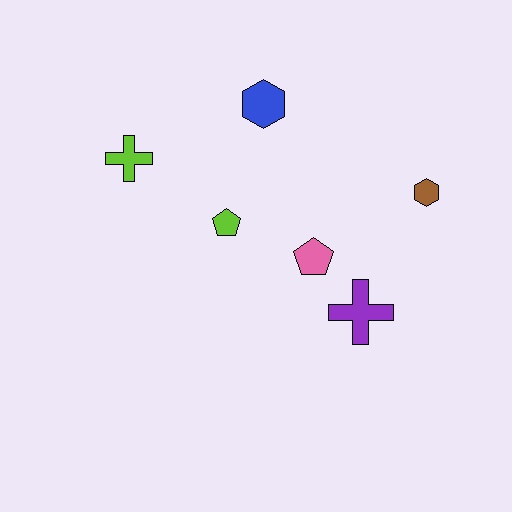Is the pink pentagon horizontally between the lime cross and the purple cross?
Yes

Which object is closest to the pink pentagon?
The purple cross is closest to the pink pentagon.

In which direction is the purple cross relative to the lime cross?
The purple cross is to the right of the lime cross.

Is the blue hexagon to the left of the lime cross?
No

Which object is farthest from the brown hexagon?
The lime cross is farthest from the brown hexagon.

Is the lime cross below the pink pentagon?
No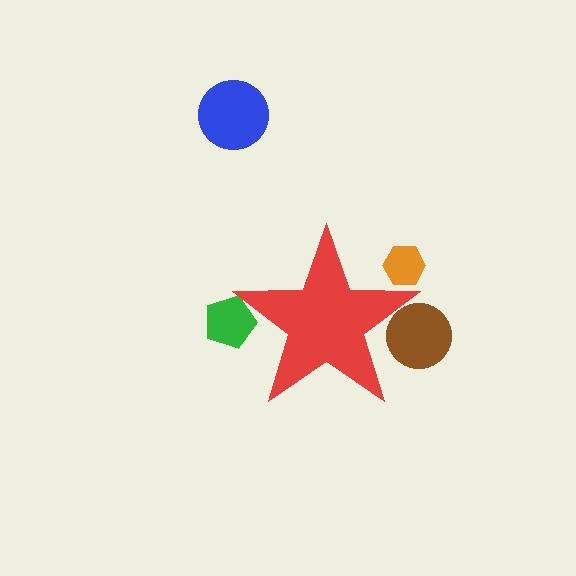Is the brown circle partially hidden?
Yes, the brown circle is partially hidden behind the red star.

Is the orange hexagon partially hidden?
Yes, the orange hexagon is partially hidden behind the red star.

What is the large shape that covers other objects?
A red star.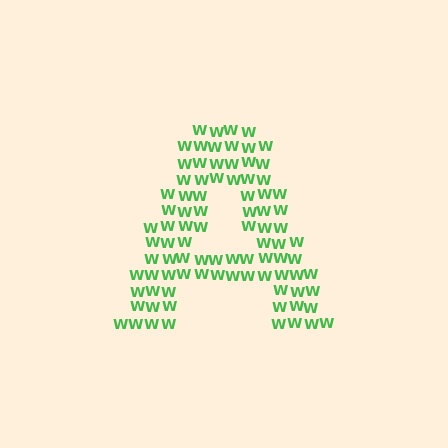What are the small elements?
The small elements are letter W's.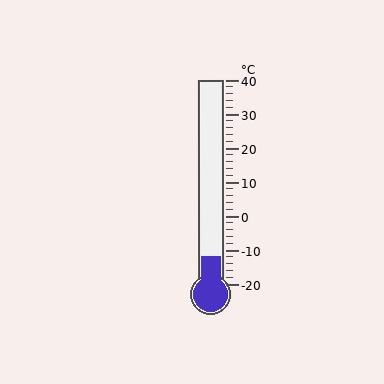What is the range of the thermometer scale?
The thermometer scale ranges from -20°C to 40°C.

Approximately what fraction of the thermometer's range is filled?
The thermometer is filled to approximately 15% of its range.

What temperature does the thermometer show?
The thermometer shows approximately -12°C.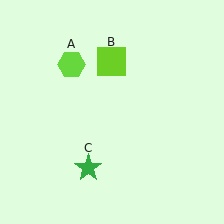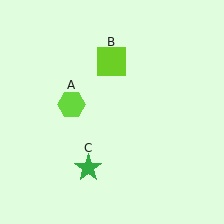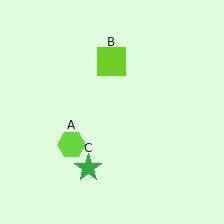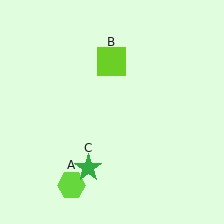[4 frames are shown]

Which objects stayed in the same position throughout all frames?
Lime square (object B) and green star (object C) remained stationary.